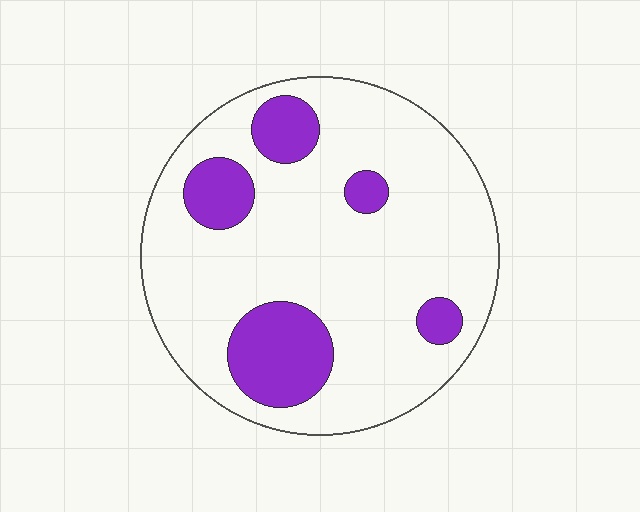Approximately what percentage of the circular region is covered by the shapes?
Approximately 20%.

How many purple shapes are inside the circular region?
5.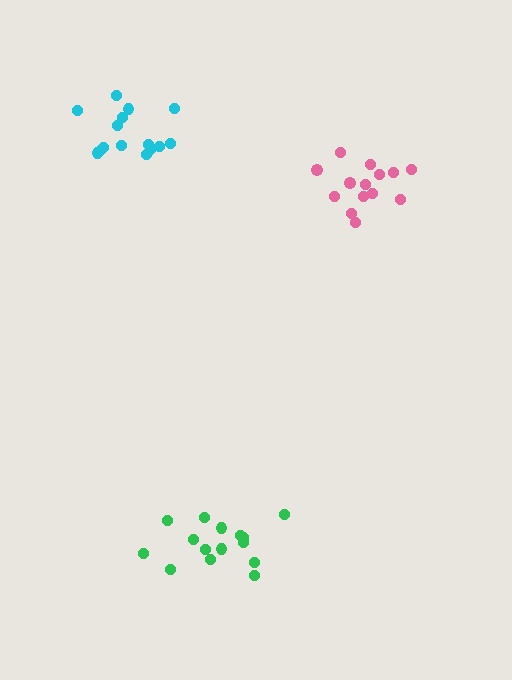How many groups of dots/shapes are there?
There are 3 groups.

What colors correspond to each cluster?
The clusters are colored: green, pink, cyan.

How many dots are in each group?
Group 1: 15 dots, Group 2: 14 dots, Group 3: 15 dots (44 total).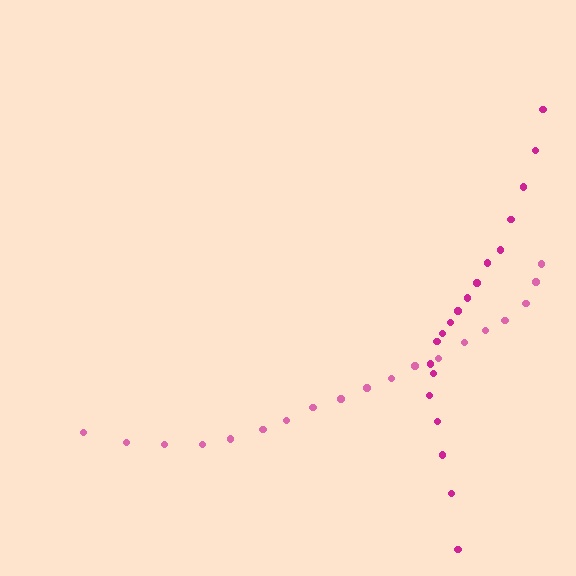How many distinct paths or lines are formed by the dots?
There are 2 distinct paths.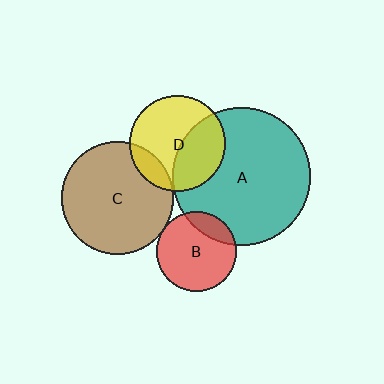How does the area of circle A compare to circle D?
Approximately 2.1 times.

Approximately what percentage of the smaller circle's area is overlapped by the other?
Approximately 40%.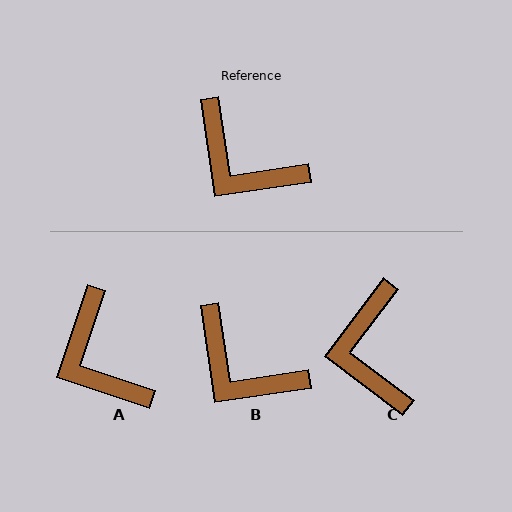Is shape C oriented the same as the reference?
No, it is off by about 45 degrees.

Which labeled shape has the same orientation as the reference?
B.